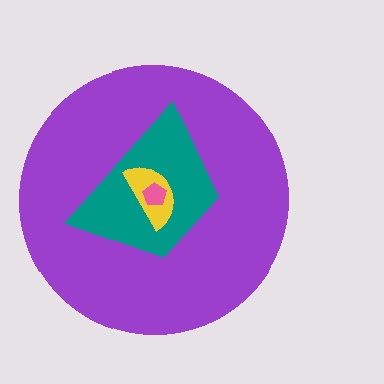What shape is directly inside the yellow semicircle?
The pink pentagon.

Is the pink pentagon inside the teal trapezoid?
Yes.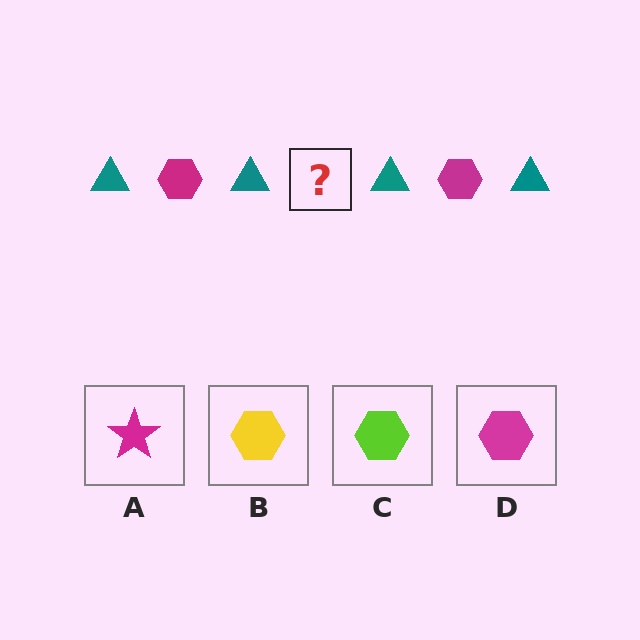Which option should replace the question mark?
Option D.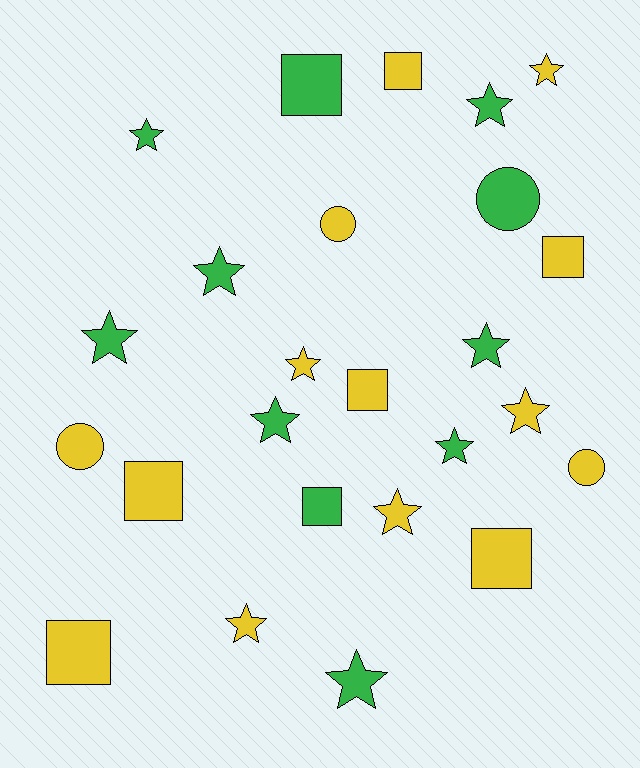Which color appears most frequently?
Yellow, with 14 objects.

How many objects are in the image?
There are 25 objects.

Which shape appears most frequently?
Star, with 13 objects.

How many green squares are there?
There are 2 green squares.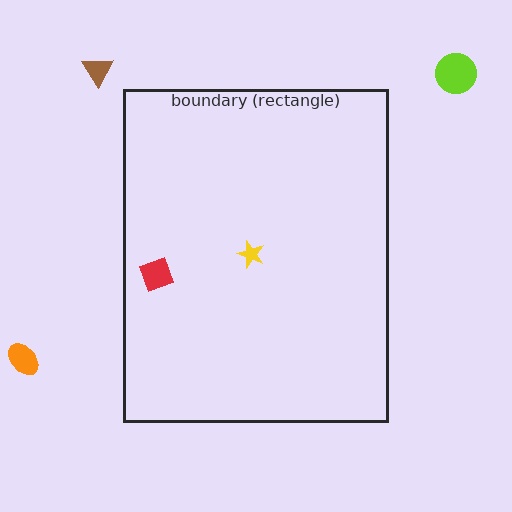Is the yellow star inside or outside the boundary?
Inside.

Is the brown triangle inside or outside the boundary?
Outside.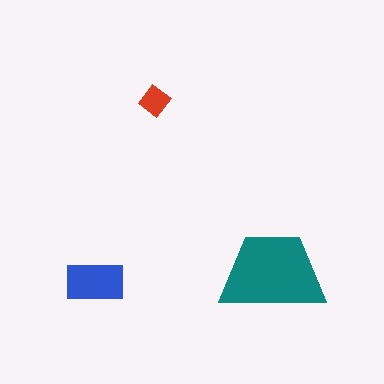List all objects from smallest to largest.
The red diamond, the blue rectangle, the teal trapezoid.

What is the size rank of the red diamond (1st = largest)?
3rd.